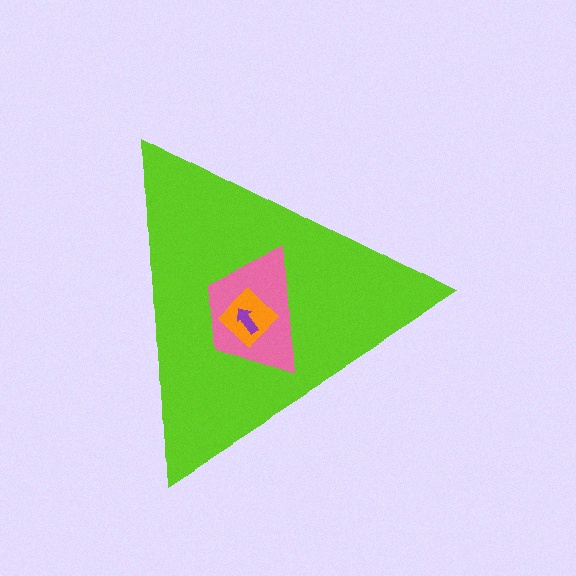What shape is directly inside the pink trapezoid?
The orange diamond.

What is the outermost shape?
The lime triangle.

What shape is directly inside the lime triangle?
The pink trapezoid.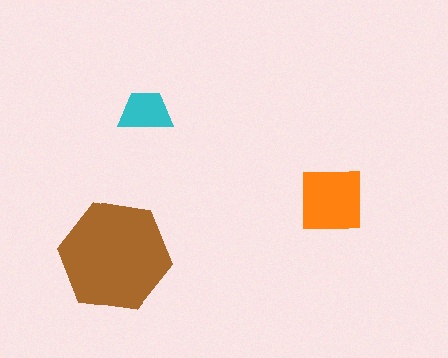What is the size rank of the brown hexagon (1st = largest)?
1st.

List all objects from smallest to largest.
The cyan trapezoid, the orange square, the brown hexagon.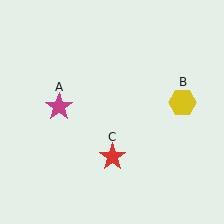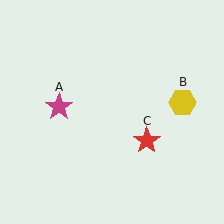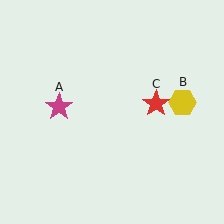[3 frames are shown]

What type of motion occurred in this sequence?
The red star (object C) rotated counterclockwise around the center of the scene.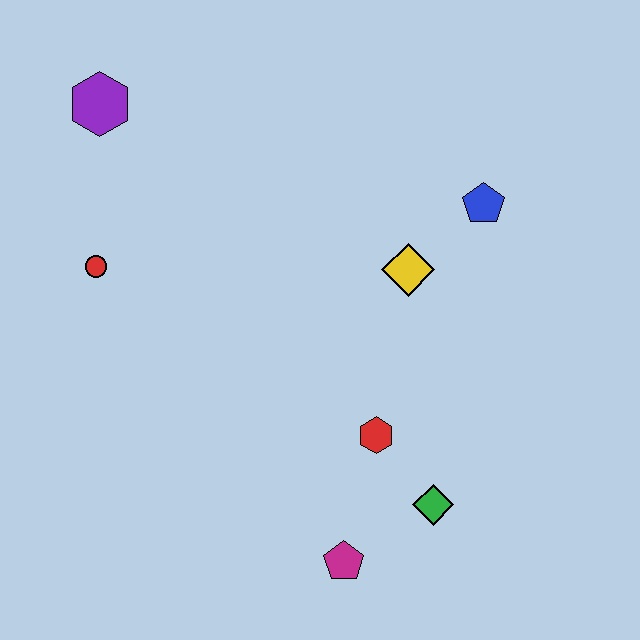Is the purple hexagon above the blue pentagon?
Yes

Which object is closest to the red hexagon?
The green diamond is closest to the red hexagon.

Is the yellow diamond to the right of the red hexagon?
Yes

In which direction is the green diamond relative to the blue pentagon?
The green diamond is below the blue pentagon.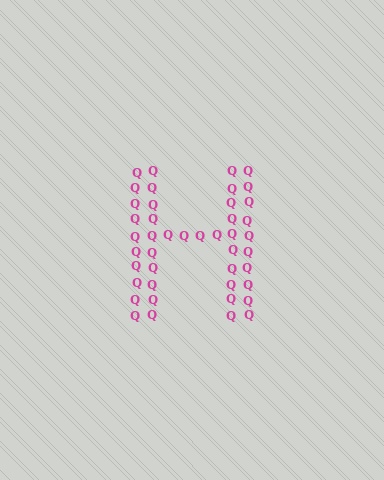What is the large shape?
The large shape is the letter H.